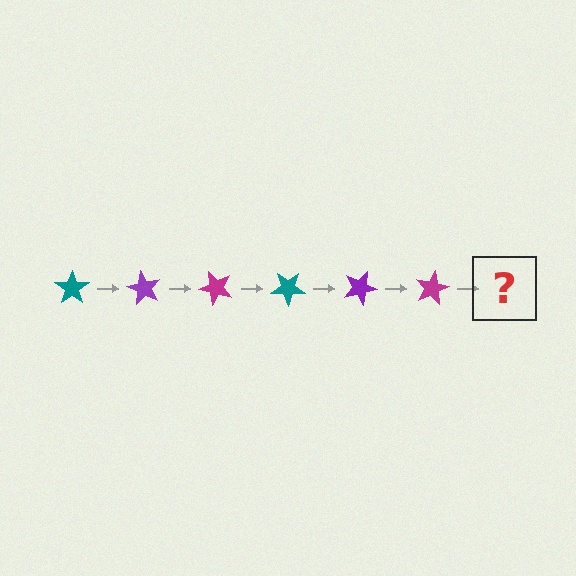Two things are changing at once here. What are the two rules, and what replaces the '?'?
The two rules are that it rotates 60 degrees each step and the color cycles through teal, purple, and magenta. The '?' should be a teal star, rotated 360 degrees from the start.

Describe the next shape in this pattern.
It should be a teal star, rotated 360 degrees from the start.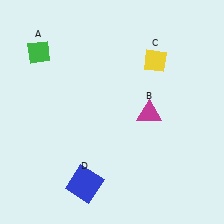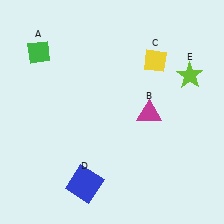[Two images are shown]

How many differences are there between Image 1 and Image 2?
There is 1 difference between the two images.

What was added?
A lime star (E) was added in Image 2.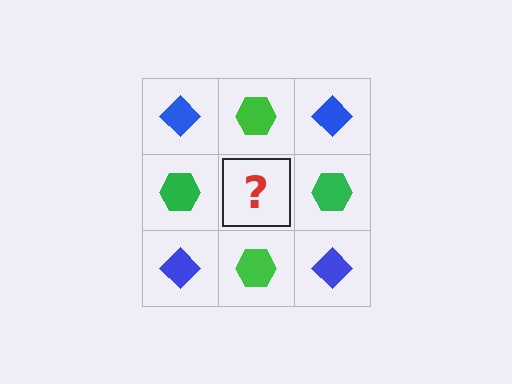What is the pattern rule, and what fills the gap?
The rule is that it alternates blue diamond and green hexagon in a checkerboard pattern. The gap should be filled with a blue diamond.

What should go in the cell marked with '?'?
The missing cell should contain a blue diamond.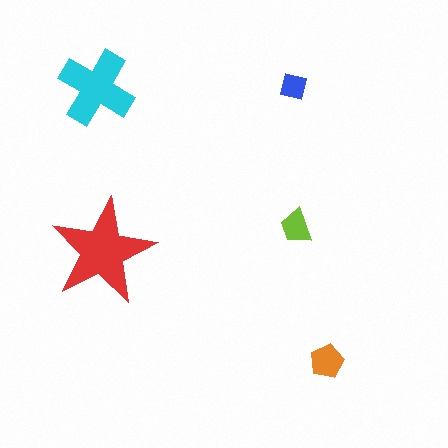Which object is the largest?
The red star.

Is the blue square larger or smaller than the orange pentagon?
Smaller.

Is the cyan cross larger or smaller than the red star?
Smaller.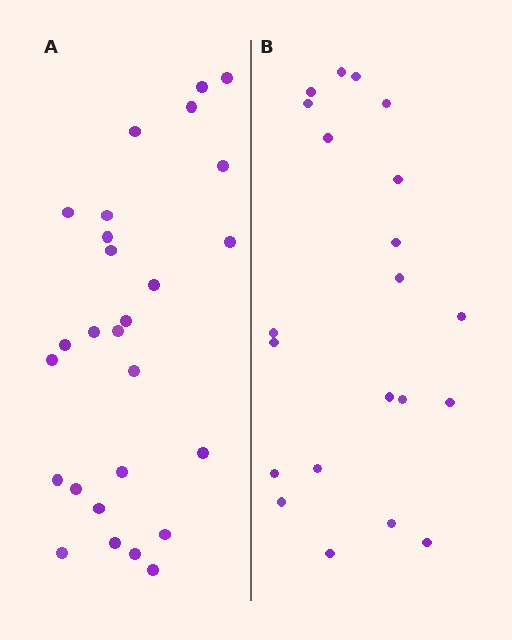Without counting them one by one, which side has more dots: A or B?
Region A (the left region) has more dots.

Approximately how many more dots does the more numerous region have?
Region A has about 6 more dots than region B.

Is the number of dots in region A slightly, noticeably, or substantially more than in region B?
Region A has noticeably more, but not dramatically so. The ratio is roughly 1.3 to 1.